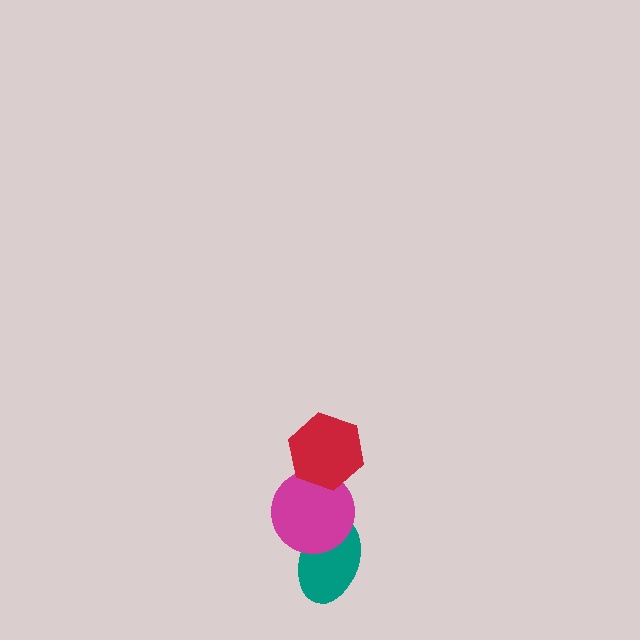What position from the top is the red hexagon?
The red hexagon is 1st from the top.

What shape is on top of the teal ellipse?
The magenta circle is on top of the teal ellipse.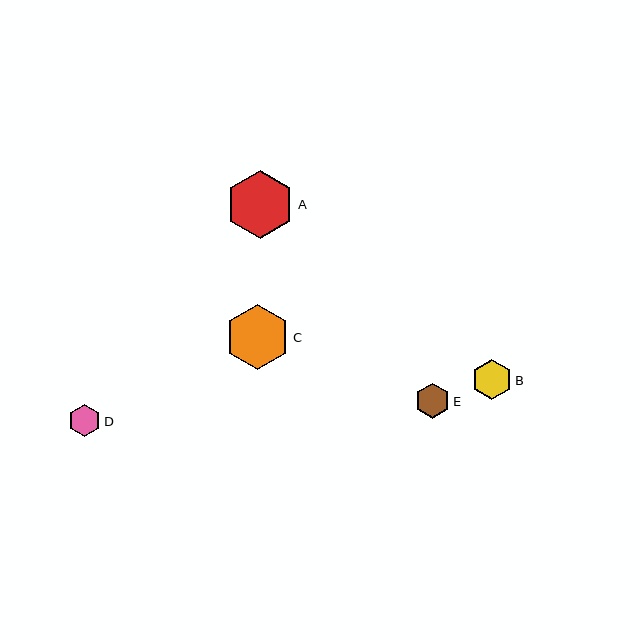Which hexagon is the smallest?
Hexagon D is the smallest with a size of approximately 32 pixels.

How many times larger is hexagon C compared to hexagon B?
Hexagon C is approximately 1.6 times the size of hexagon B.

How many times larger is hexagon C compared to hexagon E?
Hexagon C is approximately 1.9 times the size of hexagon E.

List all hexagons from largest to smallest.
From largest to smallest: A, C, B, E, D.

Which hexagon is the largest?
Hexagon A is the largest with a size of approximately 68 pixels.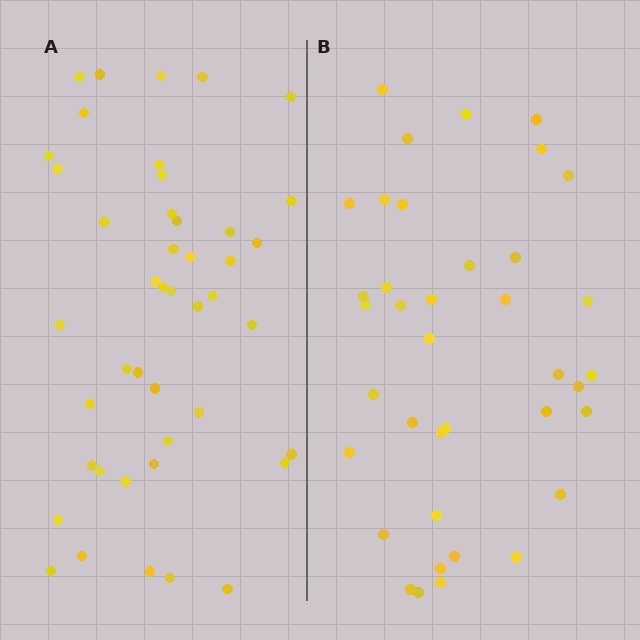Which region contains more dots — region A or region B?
Region A (the left region) has more dots.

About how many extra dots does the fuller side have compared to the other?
Region A has about 6 more dots than region B.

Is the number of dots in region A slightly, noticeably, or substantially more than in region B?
Region A has only slightly more — the two regions are fairly close. The ratio is roughly 1.2 to 1.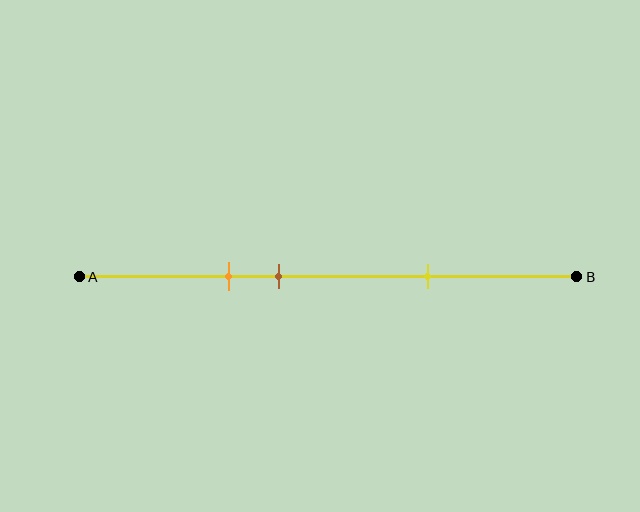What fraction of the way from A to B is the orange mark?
The orange mark is approximately 30% (0.3) of the way from A to B.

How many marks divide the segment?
There are 3 marks dividing the segment.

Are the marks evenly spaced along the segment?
No, the marks are not evenly spaced.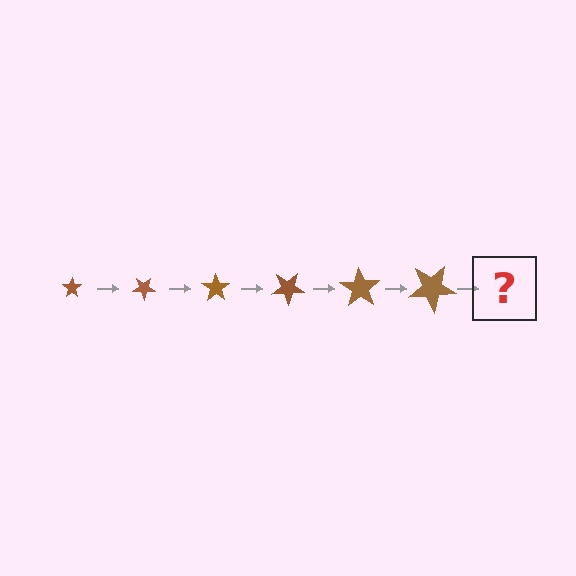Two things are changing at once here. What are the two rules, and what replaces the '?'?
The two rules are that the star grows larger each step and it rotates 35 degrees each step. The '?' should be a star, larger than the previous one and rotated 210 degrees from the start.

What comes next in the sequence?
The next element should be a star, larger than the previous one and rotated 210 degrees from the start.